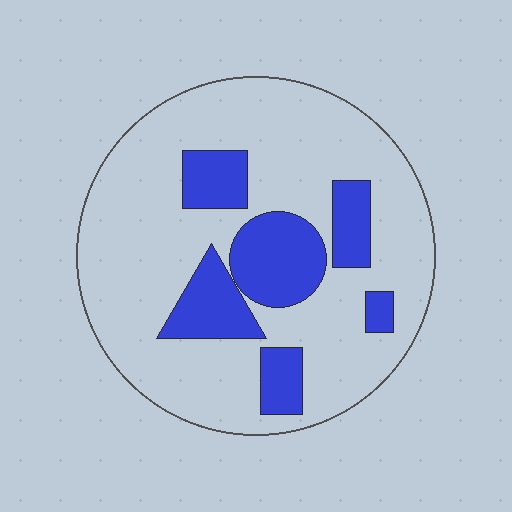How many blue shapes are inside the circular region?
6.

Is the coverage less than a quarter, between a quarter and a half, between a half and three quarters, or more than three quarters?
Less than a quarter.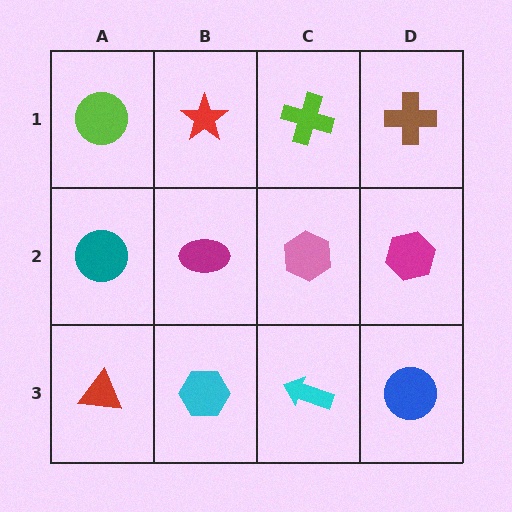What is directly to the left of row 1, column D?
A lime cross.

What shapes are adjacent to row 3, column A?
A teal circle (row 2, column A), a cyan hexagon (row 3, column B).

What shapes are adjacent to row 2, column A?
A lime circle (row 1, column A), a red triangle (row 3, column A), a magenta ellipse (row 2, column B).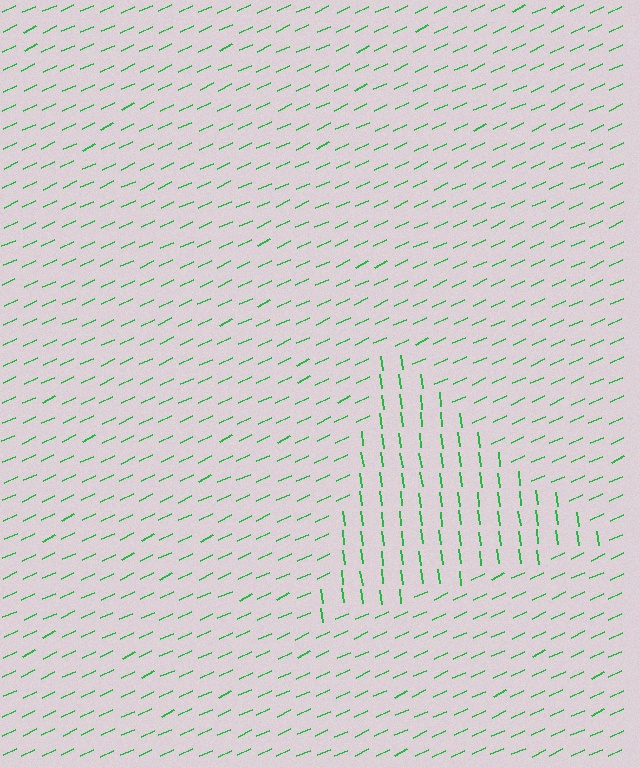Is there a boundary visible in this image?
Yes, there is a texture boundary formed by a change in line orientation.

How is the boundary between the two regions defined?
The boundary is defined purely by a change in line orientation (approximately 72 degrees difference). All lines are the same color and thickness.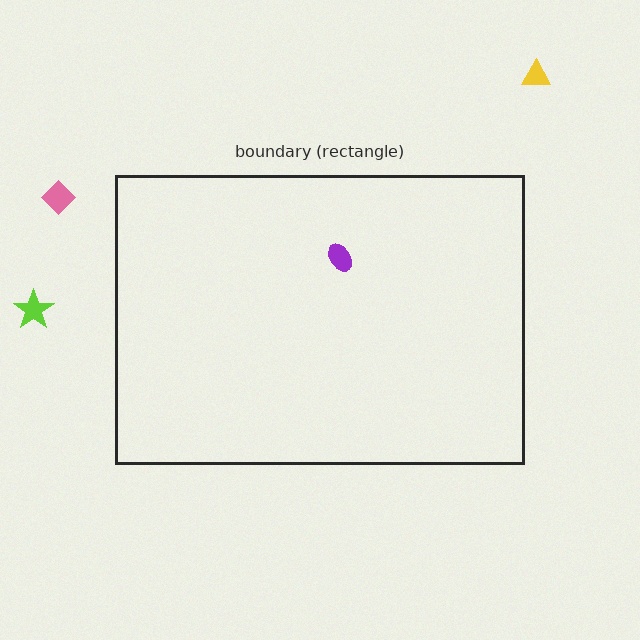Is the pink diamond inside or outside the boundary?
Outside.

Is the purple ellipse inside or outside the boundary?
Inside.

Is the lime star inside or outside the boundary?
Outside.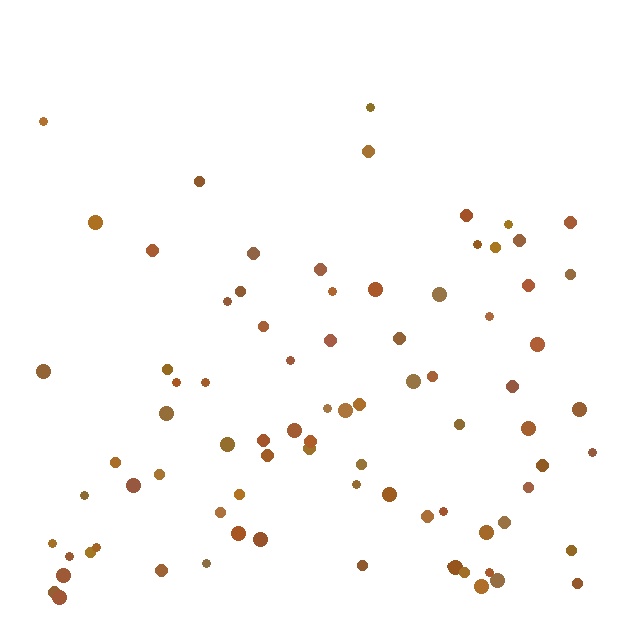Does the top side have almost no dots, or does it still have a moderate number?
Still a moderate number, just noticeably fewer than the bottom.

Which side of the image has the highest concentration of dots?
The bottom.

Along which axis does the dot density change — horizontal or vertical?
Vertical.